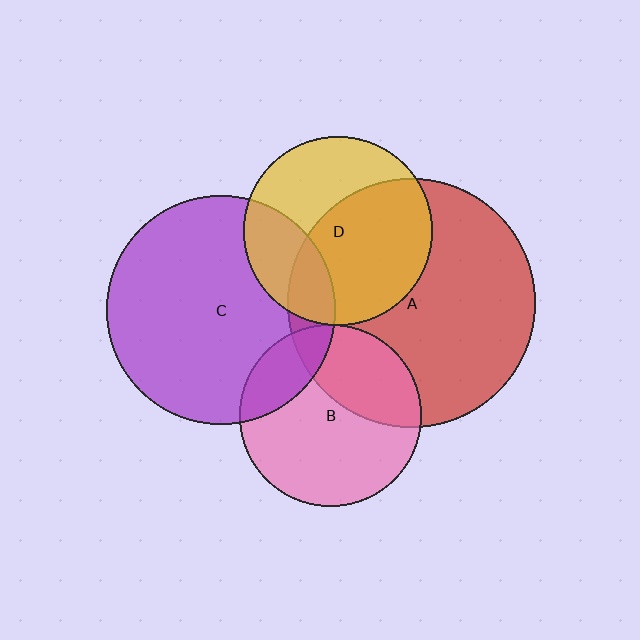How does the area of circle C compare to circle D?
Approximately 1.5 times.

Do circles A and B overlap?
Yes.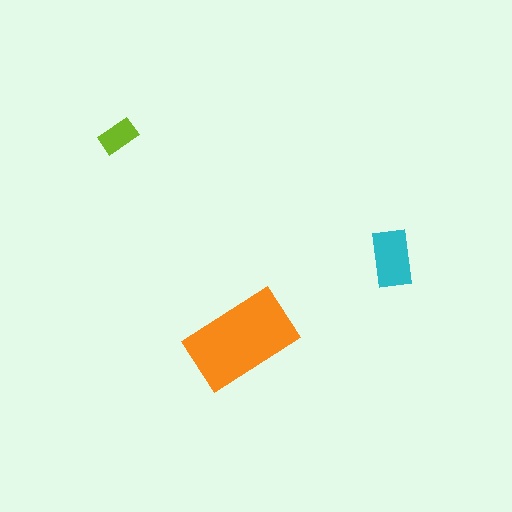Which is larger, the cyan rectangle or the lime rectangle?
The cyan one.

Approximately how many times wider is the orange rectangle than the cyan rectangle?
About 2 times wider.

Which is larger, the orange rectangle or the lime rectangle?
The orange one.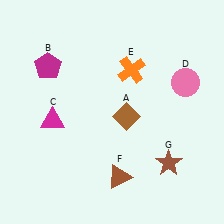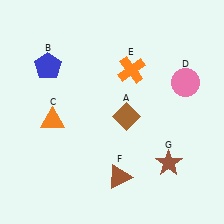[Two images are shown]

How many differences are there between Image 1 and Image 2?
There are 2 differences between the two images.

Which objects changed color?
B changed from magenta to blue. C changed from magenta to orange.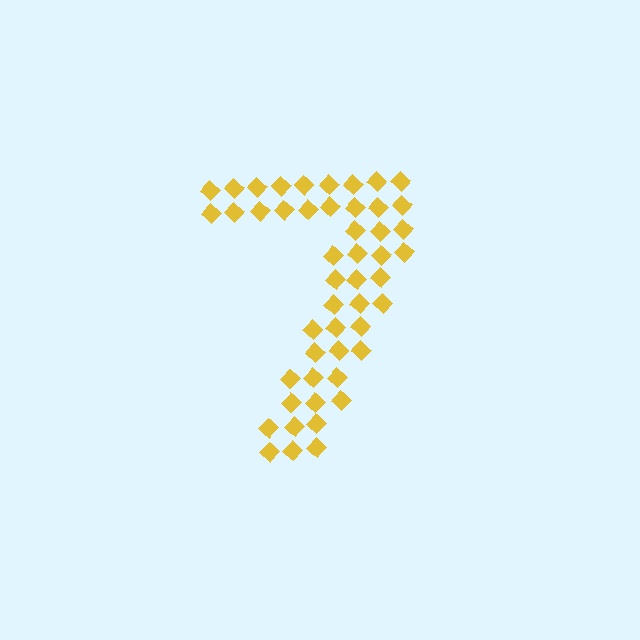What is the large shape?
The large shape is the digit 7.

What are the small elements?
The small elements are diamonds.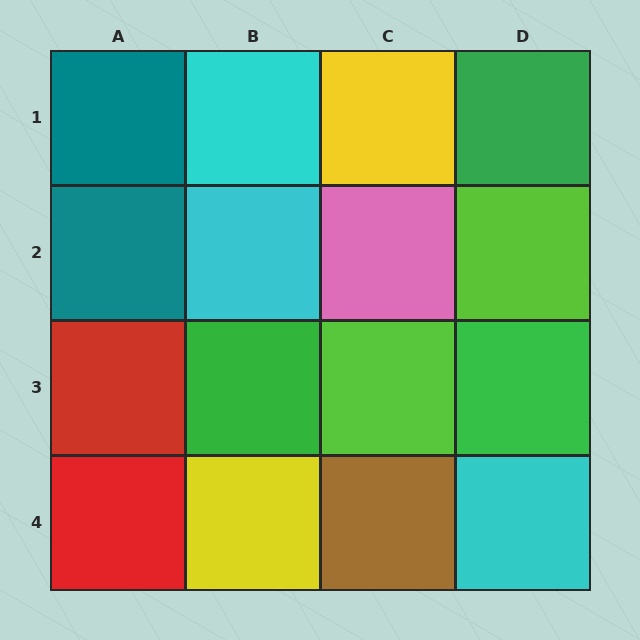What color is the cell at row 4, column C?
Brown.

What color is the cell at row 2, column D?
Lime.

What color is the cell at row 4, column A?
Red.